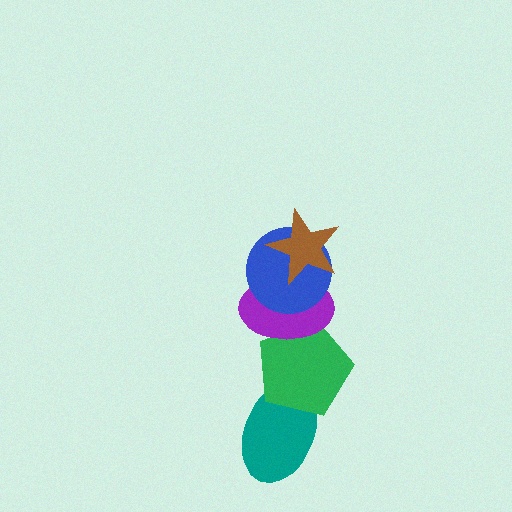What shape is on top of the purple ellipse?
The blue circle is on top of the purple ellipse.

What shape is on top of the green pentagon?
The purple ellipse is on top of the green pentagon.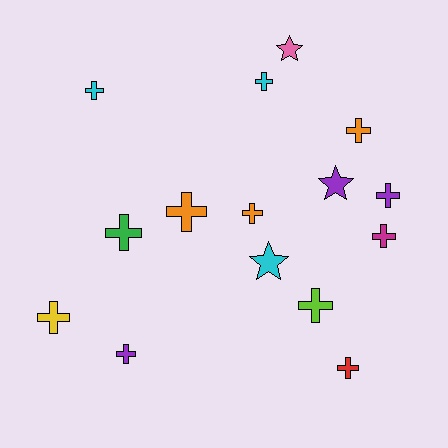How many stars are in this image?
There are 3 stars.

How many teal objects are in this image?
There are no teal objects.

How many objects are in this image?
There are 15 objects.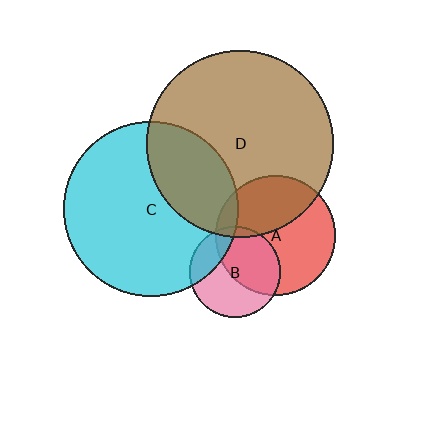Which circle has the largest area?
Circle D (brown).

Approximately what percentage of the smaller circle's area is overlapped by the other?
Approximately 40%.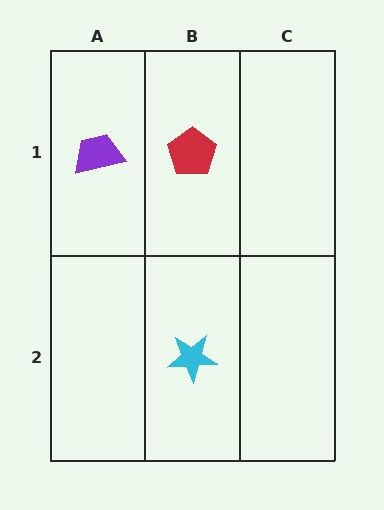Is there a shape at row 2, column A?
No, that cell is empty.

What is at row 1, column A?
A purple trapezoid.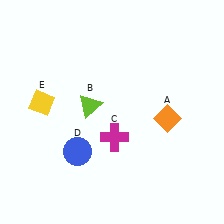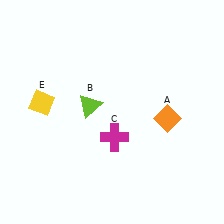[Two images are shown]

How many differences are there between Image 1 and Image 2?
There is 1 difference between the two images.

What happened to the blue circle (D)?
The blue circle (D) was removed in Image 2. It was in the bottom-left area of Image 1.